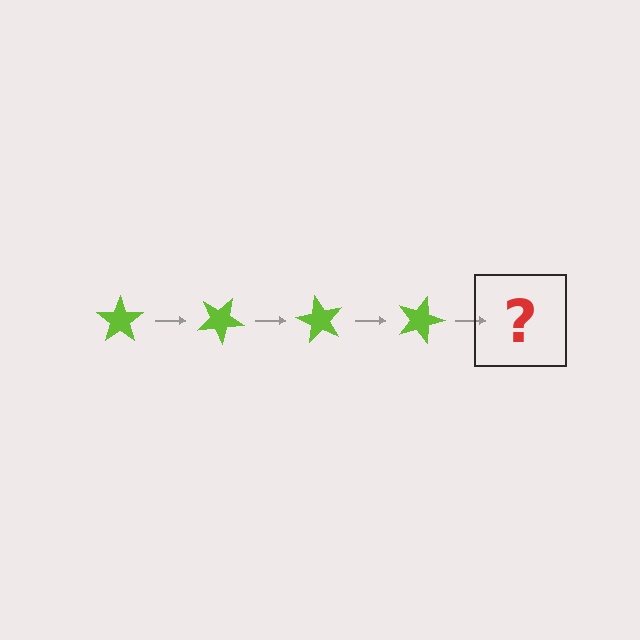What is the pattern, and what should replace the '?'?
The pattern is that the star rotates 30 degrees each step. The '?' should be a lime star rotated 120 degrees.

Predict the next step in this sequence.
The next step is a lime star rotated 120 degrees.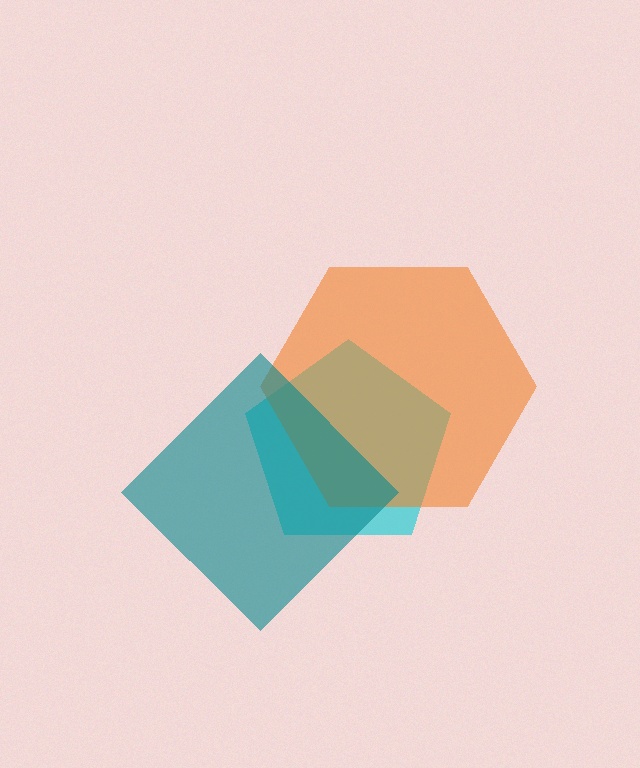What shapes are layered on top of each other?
The layered shapes are: a cyan pentagon, an orange hexagon, a teal diamond.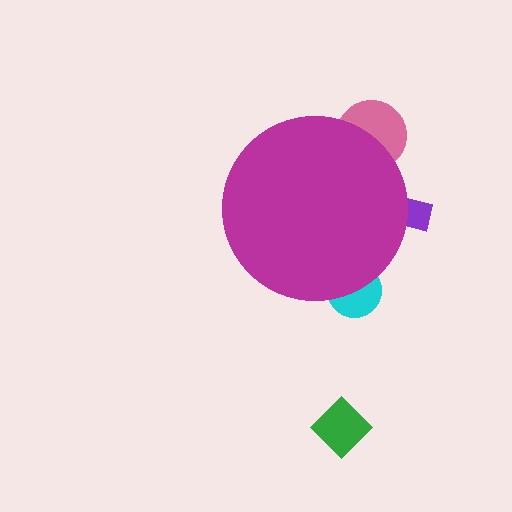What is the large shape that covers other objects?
A magenta circle.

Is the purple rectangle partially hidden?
Yes, the purple rectangle is partially hidden behind the magenta circle.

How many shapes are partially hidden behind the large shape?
3 shapes are partially hidden.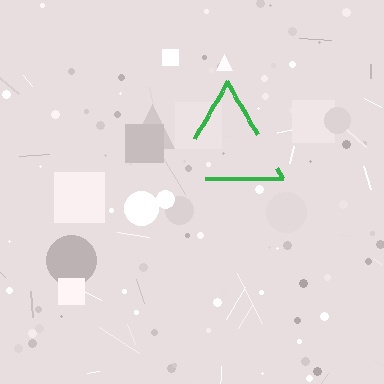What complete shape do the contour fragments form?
The contour fragments form a triangle.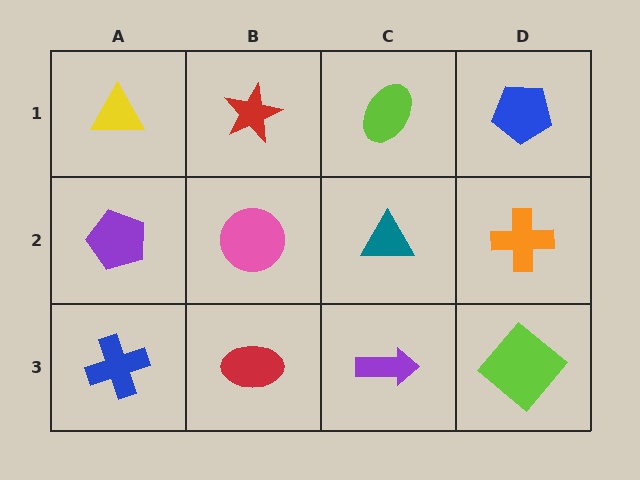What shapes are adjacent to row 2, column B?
A red star (row 1, column B), a red ellipse (row 3, column B), a purple pentagon (row 2, column A), a teal triangle (row 2, column C).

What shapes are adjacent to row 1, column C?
A teal triangle (row 2, column C), a red star (row 1, column B), a blue pentagon (row 1, column D).